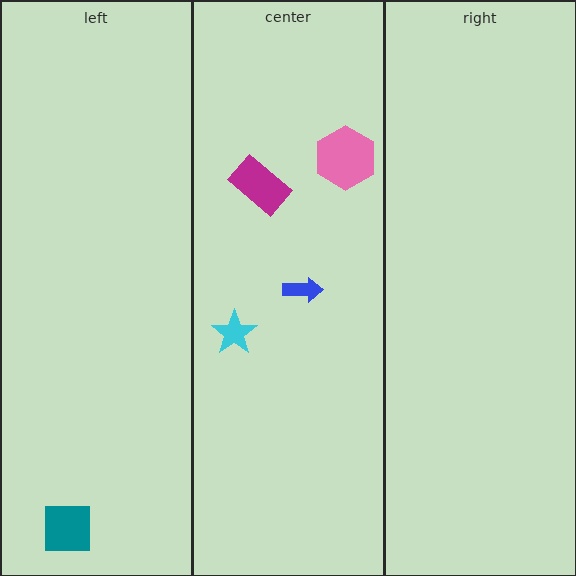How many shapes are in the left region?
1.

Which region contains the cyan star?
The center region.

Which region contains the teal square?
The left region.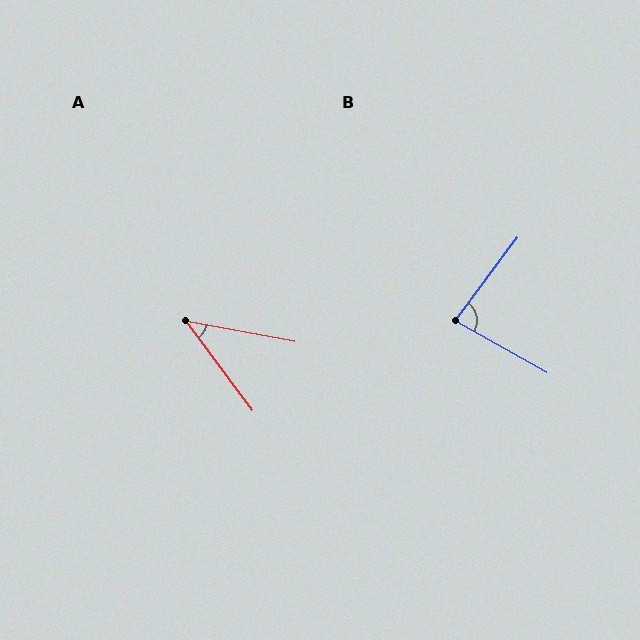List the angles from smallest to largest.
A (43°), B (83°).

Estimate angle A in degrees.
Approximately 43 degrees.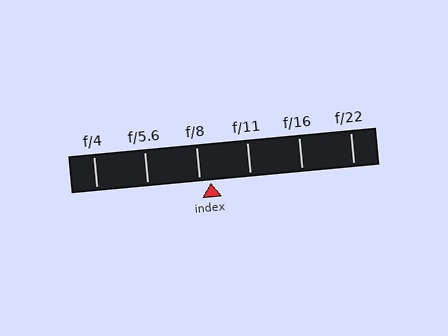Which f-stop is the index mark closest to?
The index mark is closest to f/8.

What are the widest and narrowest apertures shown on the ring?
The widest aperture shown is f/4 and the narrowest is f/22.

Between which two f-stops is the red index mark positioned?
The index mark is between f/8 and f/11.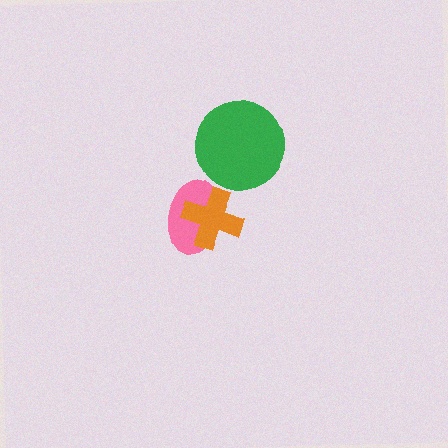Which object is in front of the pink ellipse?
The orange cross is in front of the pink ellipse.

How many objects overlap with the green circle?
0 objects overlap with the green circle.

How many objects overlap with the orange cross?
1 object overlaps with the orange cross.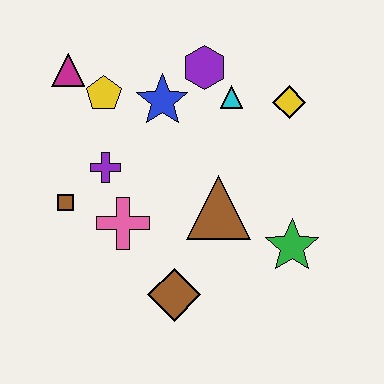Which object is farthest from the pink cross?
The yellow diamond is farthest from the pink cross.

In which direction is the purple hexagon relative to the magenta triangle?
The purple hexagon is to the right of the magenta triangle.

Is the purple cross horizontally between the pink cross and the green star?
No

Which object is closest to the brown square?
The purple cross is closest to the brown square.